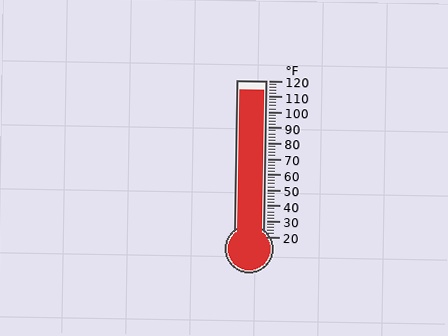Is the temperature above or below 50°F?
The temperature is above 50°F.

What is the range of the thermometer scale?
The thermometer scale ranges from 20°F to 120°F.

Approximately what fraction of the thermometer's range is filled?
The thermometer is filled to approximately 95% of its range.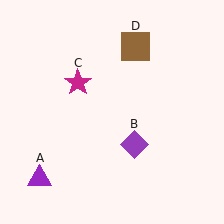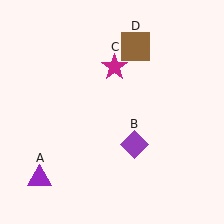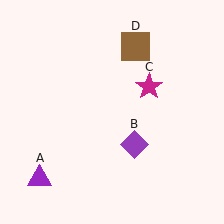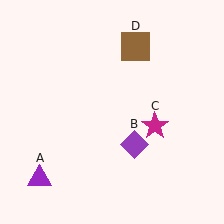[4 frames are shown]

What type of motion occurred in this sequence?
The magenta star (object C) rotated clockwise around the center of the scene.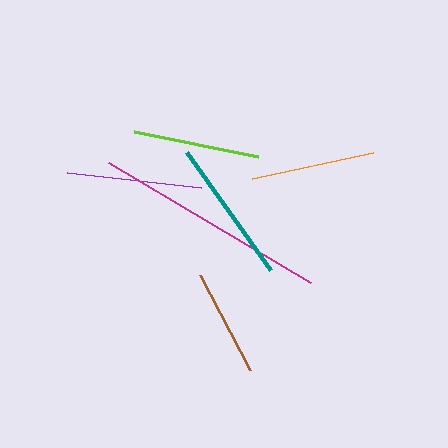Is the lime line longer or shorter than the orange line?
The lime line is longer than the orange line.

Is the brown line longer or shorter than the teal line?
The teal line is longer than the brown line.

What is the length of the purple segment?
The purple segment is approximately 135 pixels long.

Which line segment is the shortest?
The brown line is the shortest at approximately 107 pixels.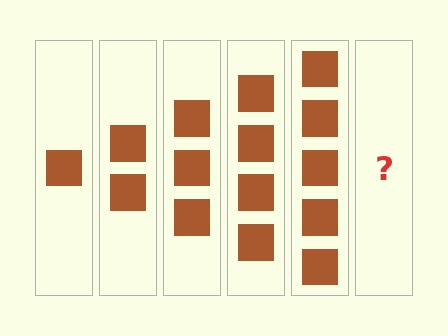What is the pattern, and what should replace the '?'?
The pattern is that each step adds one more square. The '?' should be 6 squares.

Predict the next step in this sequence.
The next step is 6 squares.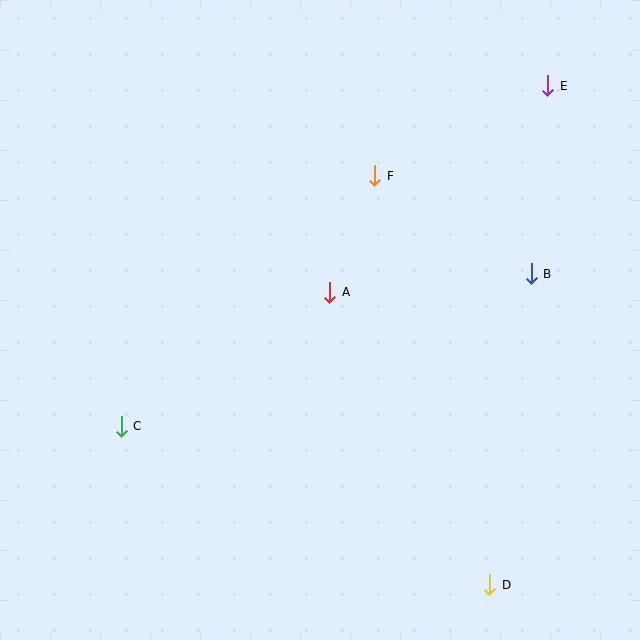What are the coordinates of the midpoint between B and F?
The midpoint between B and F is at (453, 225).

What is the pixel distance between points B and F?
The distance between B and F is 185 pixels.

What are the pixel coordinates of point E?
Point E is at (548, 86).